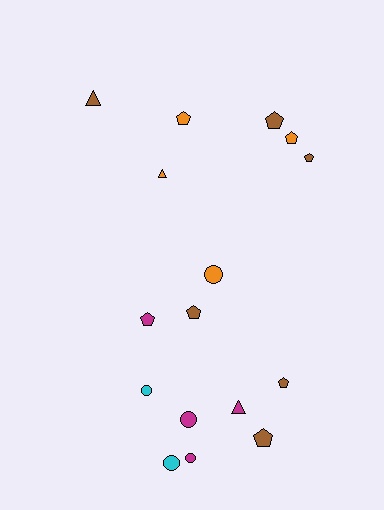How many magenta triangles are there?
There is 1 magenta triangle.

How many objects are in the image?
There are 16 objects.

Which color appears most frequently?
Brown, with 6 objects.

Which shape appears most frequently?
Pentagon, with 8 objects.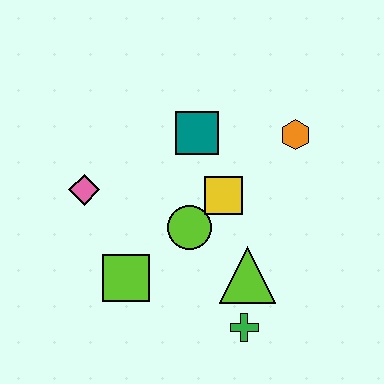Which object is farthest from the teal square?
The green cross is farthest from the teal square.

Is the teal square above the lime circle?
Yes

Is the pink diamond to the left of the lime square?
Yes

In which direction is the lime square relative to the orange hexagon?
The lime square is to the left of the orange hexagon.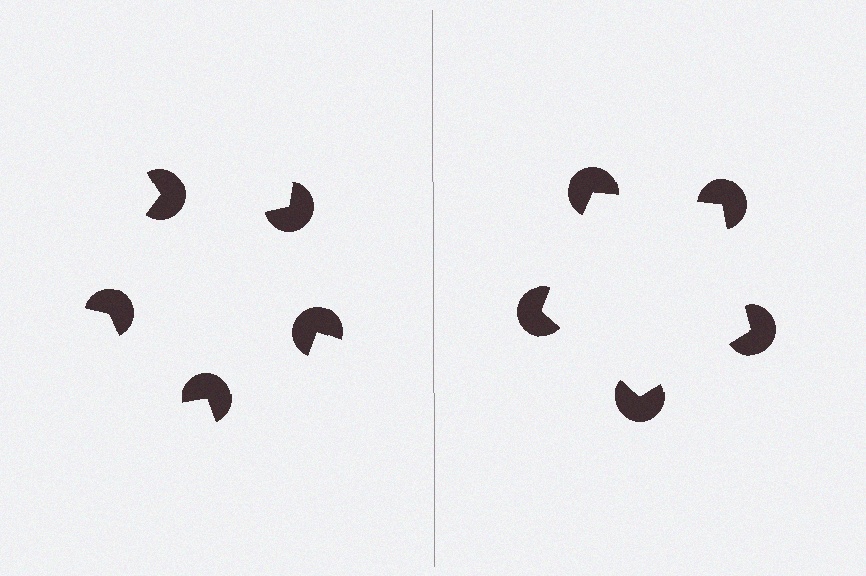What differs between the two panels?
The pac-man discs are positioned identically on both sides; only the wedge orientations differ. On the right they align to a pentagon; on the left they are misaligned.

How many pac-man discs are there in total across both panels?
10 — 5 on each side.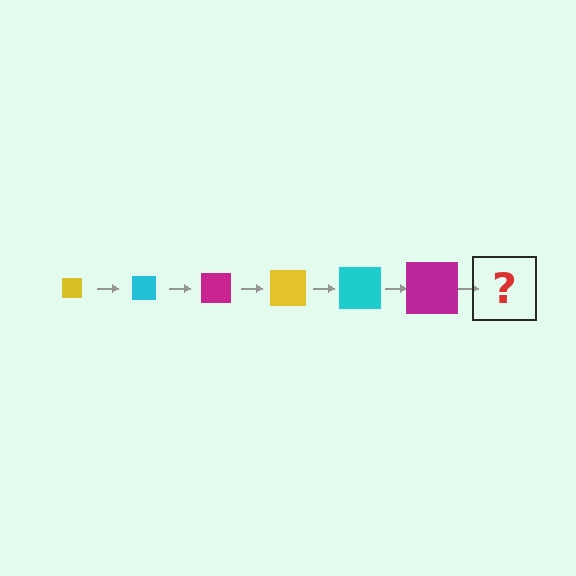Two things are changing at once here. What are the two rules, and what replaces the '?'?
The two rules are that the square grows larger each step and the color cycles through yellow, cyan, and magenta. The '?' should be a yellow square, larger than the previous one.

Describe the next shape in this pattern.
It should be a yellow square, larger than the previous one.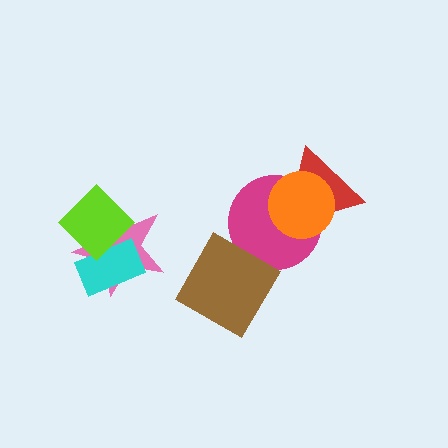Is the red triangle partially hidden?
Yes, it is partially covered by another shape.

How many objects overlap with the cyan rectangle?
2 objects overlap with the cyan rectangle.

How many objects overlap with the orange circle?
2 objects overlap with the orange circle.